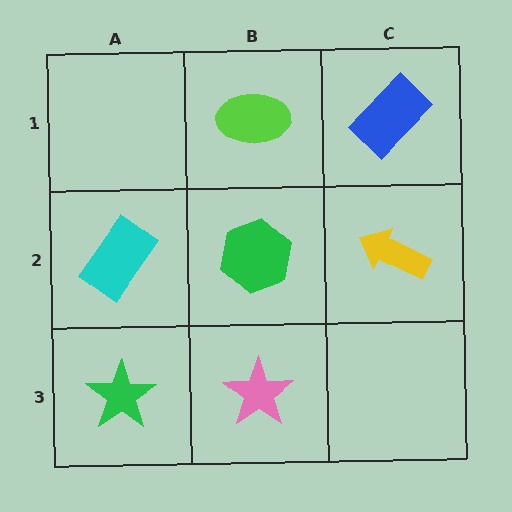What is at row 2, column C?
A yellow arrow.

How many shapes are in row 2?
3 shapes.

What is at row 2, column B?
A green hexagon.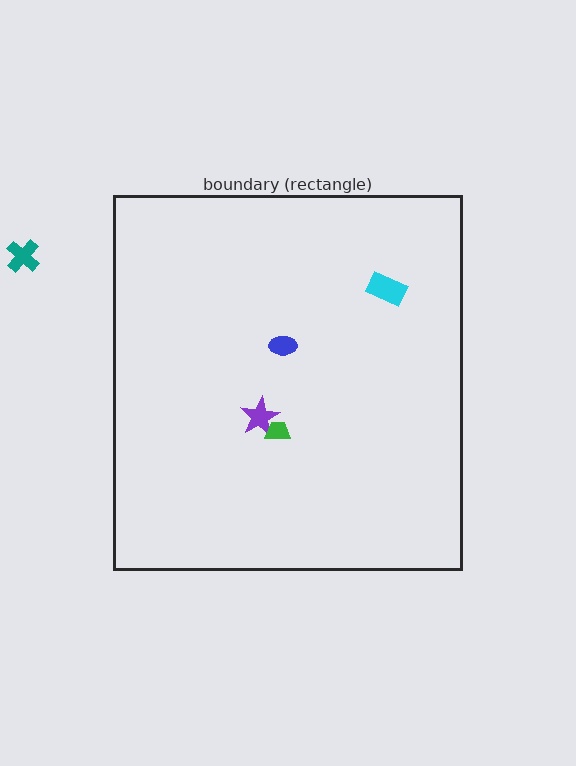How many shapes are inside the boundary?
4 inside, 1 outside.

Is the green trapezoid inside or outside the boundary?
Inside.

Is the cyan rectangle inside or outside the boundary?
Inside.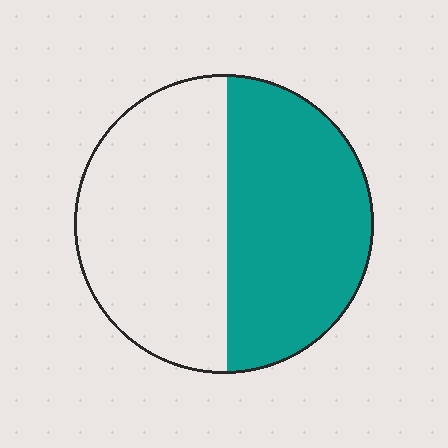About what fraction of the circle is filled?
About one half (1/2).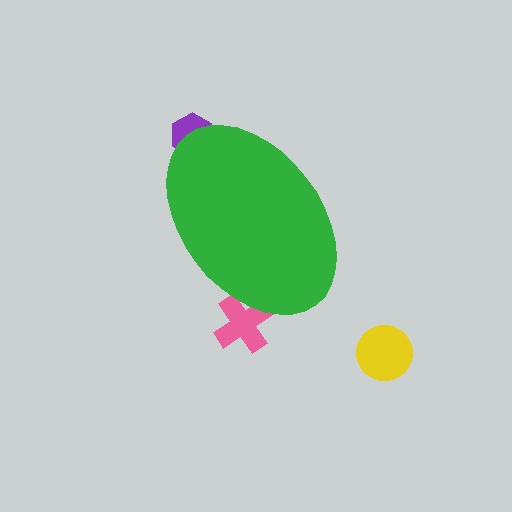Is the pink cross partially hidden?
Yes, the pink cross is partially hidden behind the green ellipse.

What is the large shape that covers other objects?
A green ellipse.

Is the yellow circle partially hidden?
No, the yellow circle is fully visible.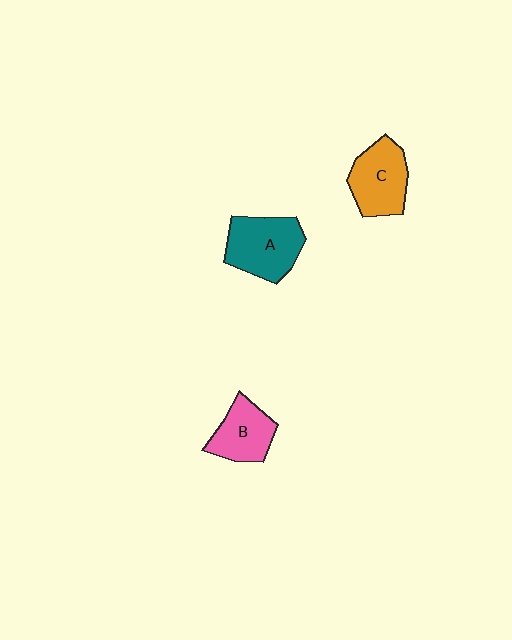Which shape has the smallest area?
Shape B (pink).